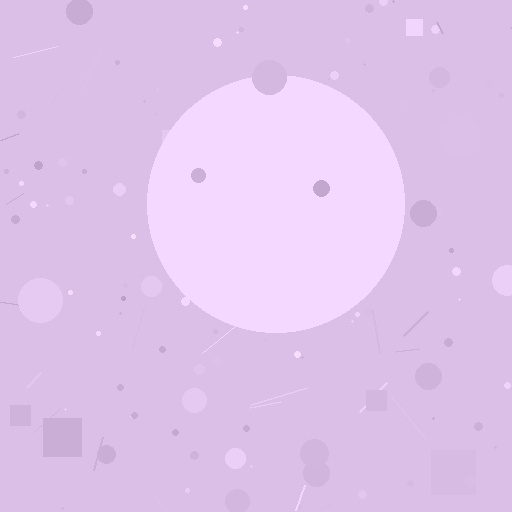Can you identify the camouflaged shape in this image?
The camouflaged shape is a circle.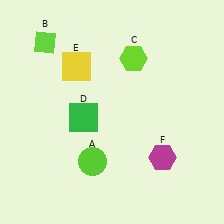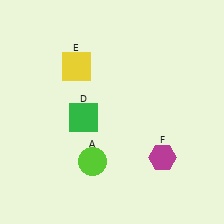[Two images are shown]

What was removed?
The lime diamond (B), the lime hexagon (C) were removed in Image 2.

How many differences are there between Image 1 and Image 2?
There are 2 differences between the two images.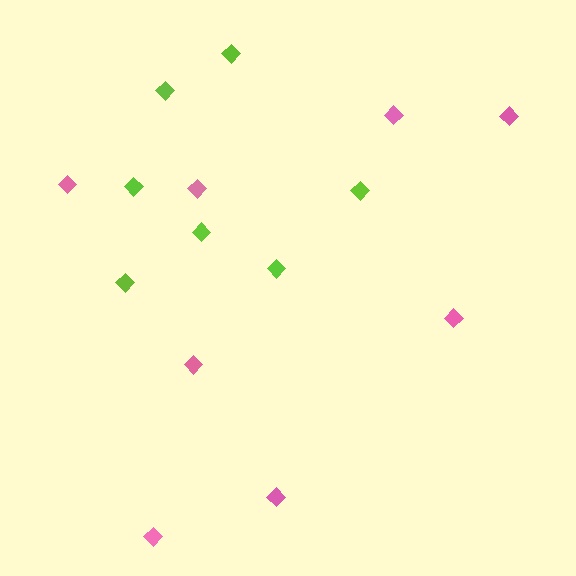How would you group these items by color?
There are 2 groups: one group of pink diamonds (8) and one group of lime diamonds (7).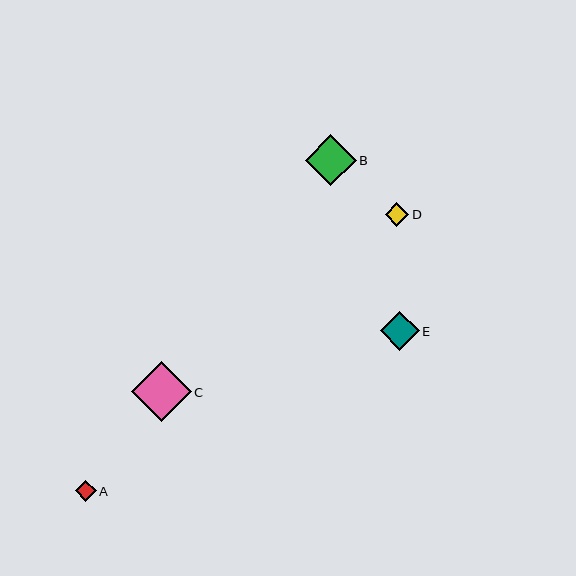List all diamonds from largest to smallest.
From largest to smallest: C, B, E, D, A.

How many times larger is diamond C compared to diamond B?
Diamond C is approximately 1.2 times the size of diamond B.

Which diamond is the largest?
Diamond C is the largest with a size of approximately 59 pixels.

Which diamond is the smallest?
Diamond A is the smallest with a size of approximately 21 pixels.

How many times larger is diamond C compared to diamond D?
Diamond C is approximately 2.5 times the size of diamond D.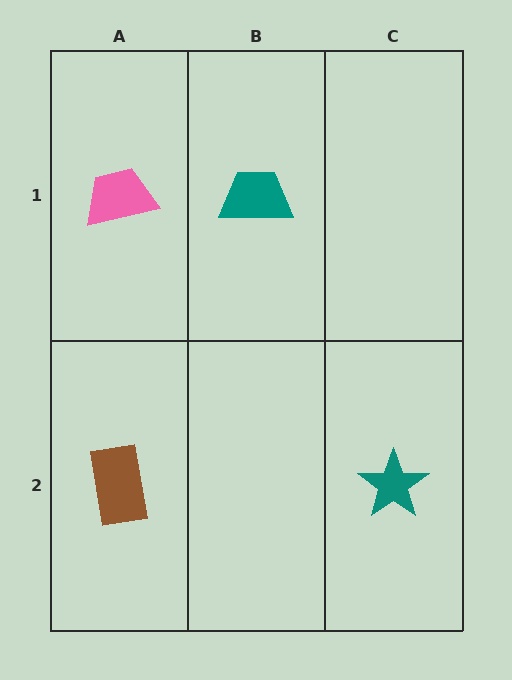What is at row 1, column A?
A pink trapezoid.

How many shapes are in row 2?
2 shapes.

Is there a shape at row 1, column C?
No, that cell is empty.